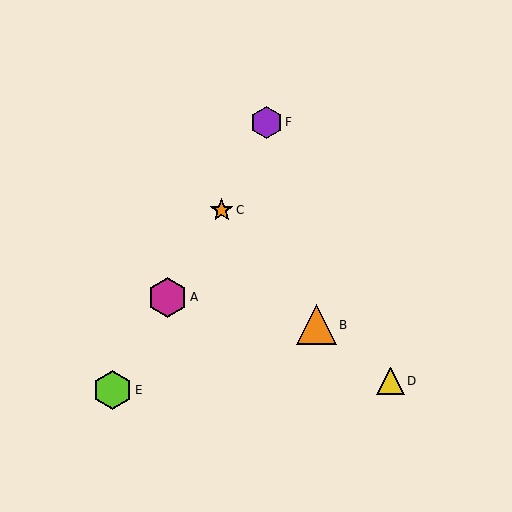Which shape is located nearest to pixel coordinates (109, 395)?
The lime hexagon (labeled E) at (113, 390) is nearest to that location.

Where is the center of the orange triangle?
The center of the orange triangle is at (316, 325).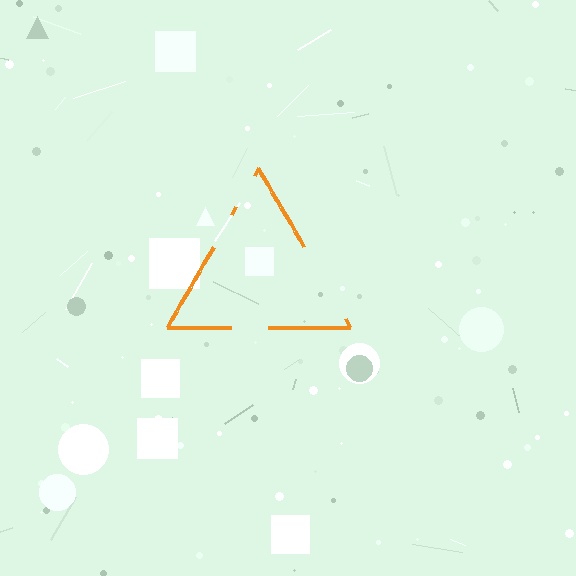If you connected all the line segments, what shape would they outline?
They would outline a triangle.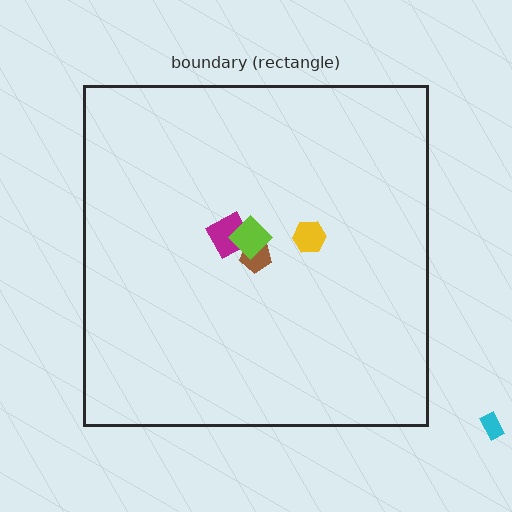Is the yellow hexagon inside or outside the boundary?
Inside.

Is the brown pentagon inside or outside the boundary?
Inside.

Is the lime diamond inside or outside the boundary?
Inside.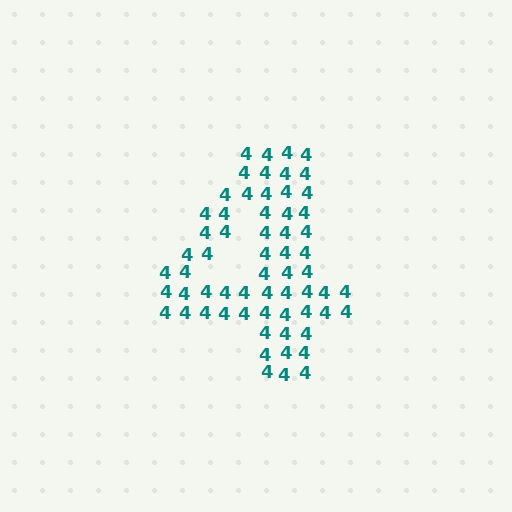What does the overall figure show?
The overall figure shows the digit 4.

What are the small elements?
The small elements are digit 4's.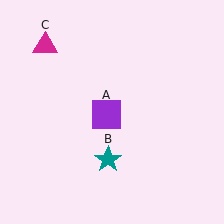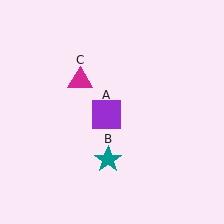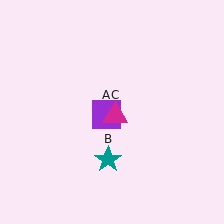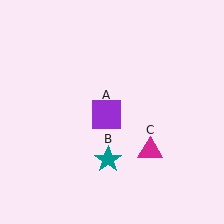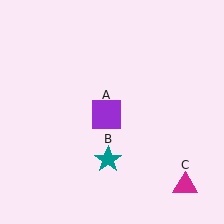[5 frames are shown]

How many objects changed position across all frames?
1 object changed position: magenta triangle (object C).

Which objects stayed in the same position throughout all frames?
Purple square (object A) and teal star (object B) remained stationary.